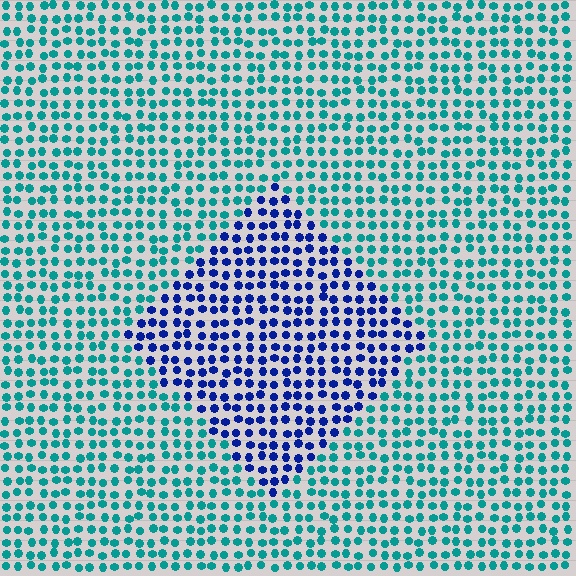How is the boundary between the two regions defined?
The boundary is defined purely by a slight shift in hue (about 54 degrees). Spacing, size, and orientation are identical on both sides.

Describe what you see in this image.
The image is filled with small teal elements in a uniform arrangement. A diamond-shaped region is visible where the elements are tinted to a slightly different hue, forming a subtle color boundary.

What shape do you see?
I see a diamond.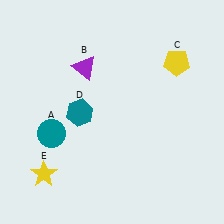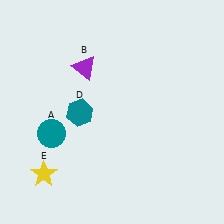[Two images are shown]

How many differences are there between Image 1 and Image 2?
There is 1 difference between the two images.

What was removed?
The yellow pentagon (C) was removed in Image 2.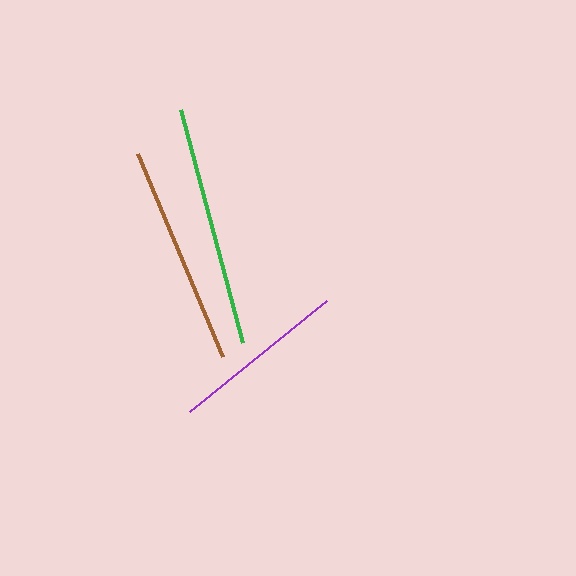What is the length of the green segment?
The green segment is approximately 242 pixels long.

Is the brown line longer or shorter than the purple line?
The brown line is longer than the purple line.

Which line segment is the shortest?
The purple line is the shortest at approximately 176 pixels.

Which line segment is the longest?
The green line is the longest at approximately 242 pixels.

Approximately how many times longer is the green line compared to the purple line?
The green line is approximately 1.4 times the length of the purple line.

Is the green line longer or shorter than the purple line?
The green line is longer than the purple line.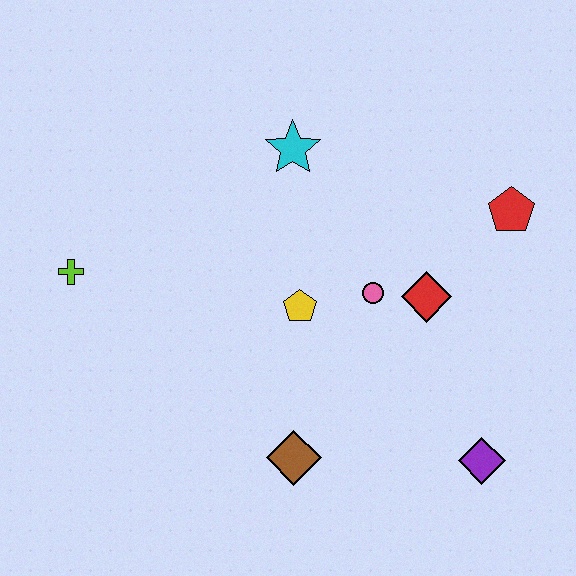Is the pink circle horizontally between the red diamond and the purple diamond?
No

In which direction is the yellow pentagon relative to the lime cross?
The yellow pentagon is to the right of the lime cross.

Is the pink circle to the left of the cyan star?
No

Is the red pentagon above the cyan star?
No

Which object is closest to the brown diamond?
The yellow pentagon is closest to the brown diamond.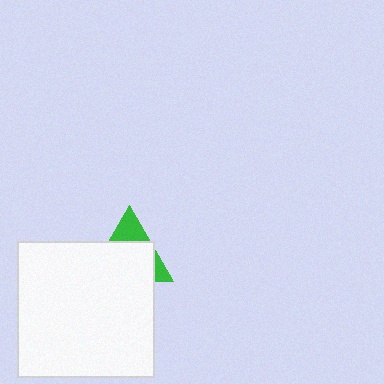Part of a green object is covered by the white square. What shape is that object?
It is a triangle.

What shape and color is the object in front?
The object in front is a white square.